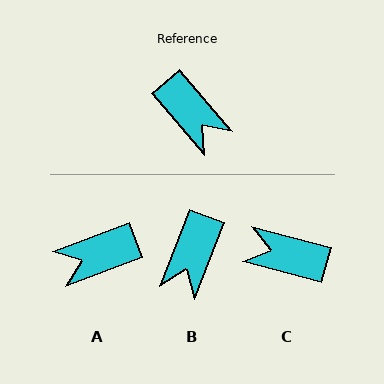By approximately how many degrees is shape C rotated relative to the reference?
Approximately 145 degrees clockwise.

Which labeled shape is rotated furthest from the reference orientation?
C, about 145 degrees away.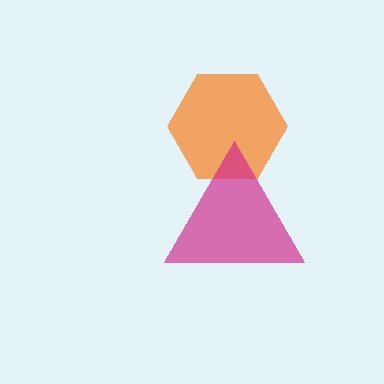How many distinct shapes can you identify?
There are 2 distinct shapes: an orange hexagon, a magenta triangle.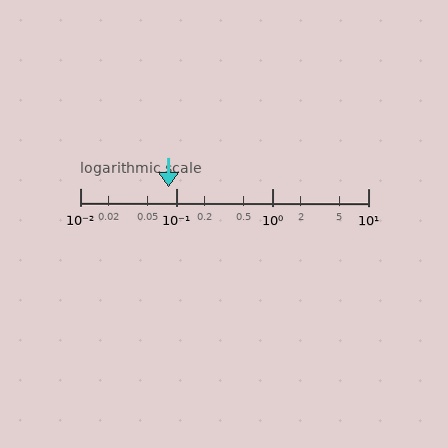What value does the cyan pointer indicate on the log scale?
The pointer indicates approximately 0.084.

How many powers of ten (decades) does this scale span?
The scale spans 3 decades, from 0.01 to 10.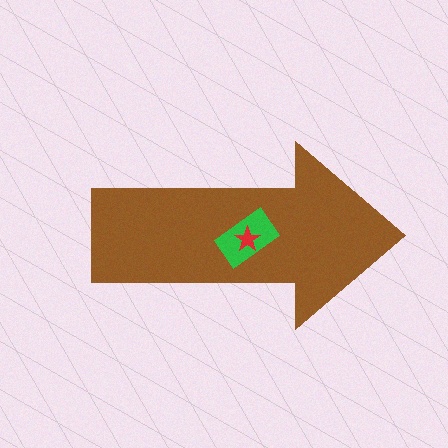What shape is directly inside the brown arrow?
The green rectangle.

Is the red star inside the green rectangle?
Yes.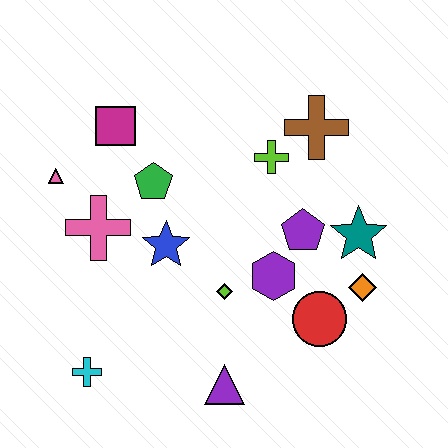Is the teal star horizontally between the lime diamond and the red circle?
No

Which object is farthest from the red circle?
The pink triangle is farthest from the red circle.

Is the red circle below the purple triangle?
No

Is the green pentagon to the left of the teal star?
Yes